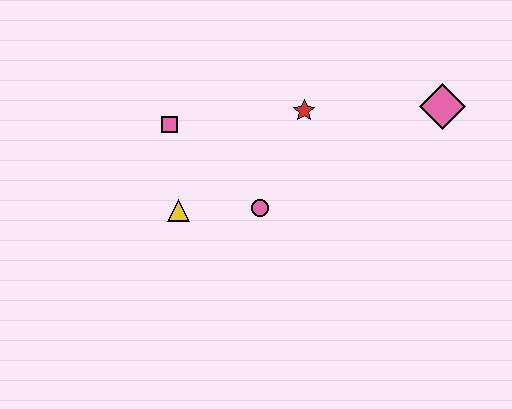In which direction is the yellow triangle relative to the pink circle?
The yellow triangle is to the left of the pink circle.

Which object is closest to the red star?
The pink circle is closest to the red star.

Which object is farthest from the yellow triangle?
The pink diamond is farthest from the yellow triangle.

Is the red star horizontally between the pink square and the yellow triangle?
No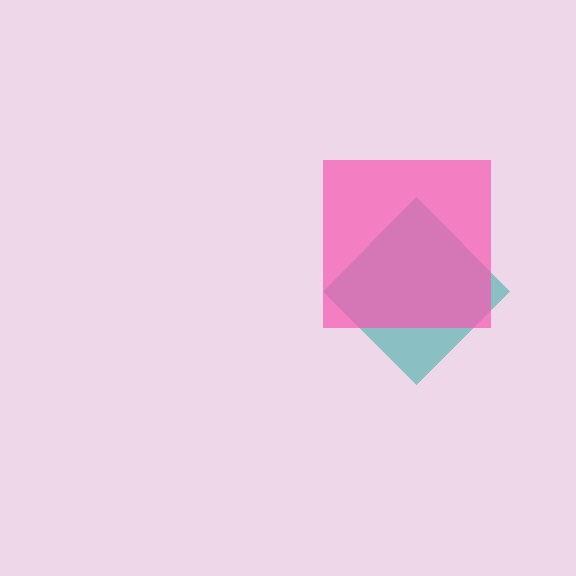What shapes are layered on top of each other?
The layered shapes are: a teal diamond, a pink square.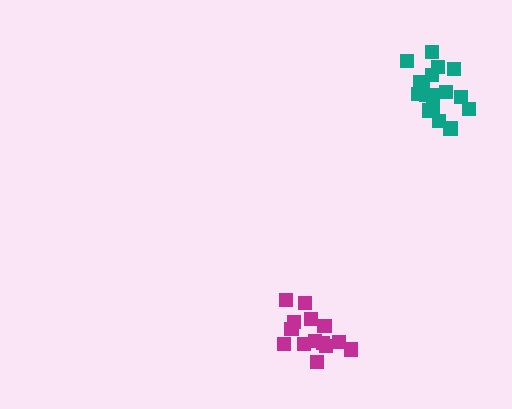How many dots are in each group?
Group 1: 17 dots, Group 2: 14 dots (31 total).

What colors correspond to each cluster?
The clusters are colored: teal, magenta.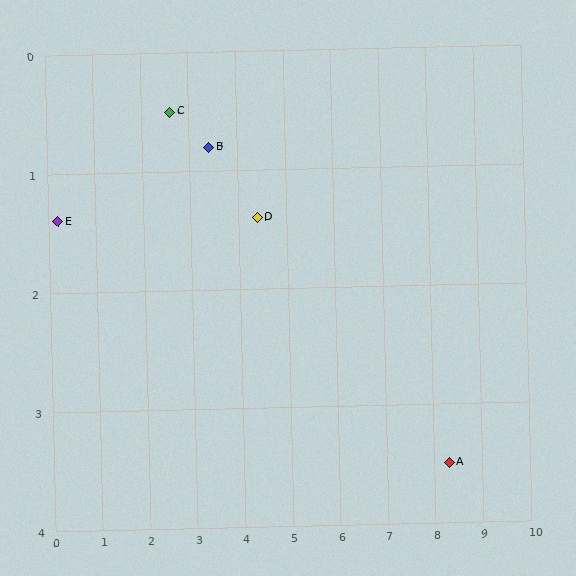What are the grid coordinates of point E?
Point E is at approximately (0.2, 1.4).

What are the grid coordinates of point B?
Point B is at approximately (3.4, 0.8).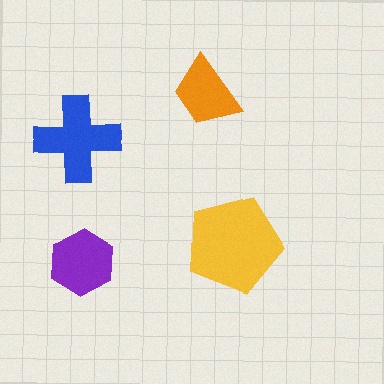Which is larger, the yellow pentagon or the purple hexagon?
The yellow pentagon.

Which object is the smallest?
The orange trapezoid.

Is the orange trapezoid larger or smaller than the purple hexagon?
Smaller.